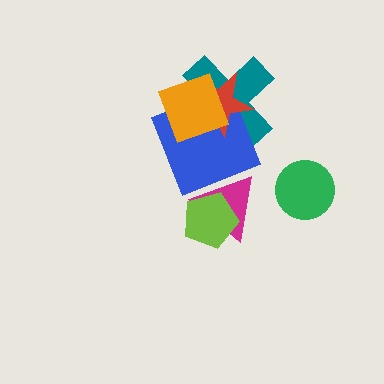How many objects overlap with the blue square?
4 objects overlap with the blue square.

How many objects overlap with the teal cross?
3 objects overlap with the teal cross.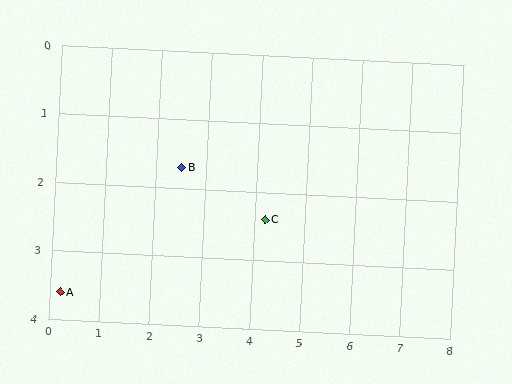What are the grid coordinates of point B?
Point B is at approximately (2.5, 1.7).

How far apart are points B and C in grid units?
Points B and C are about 1.8 grid units apart.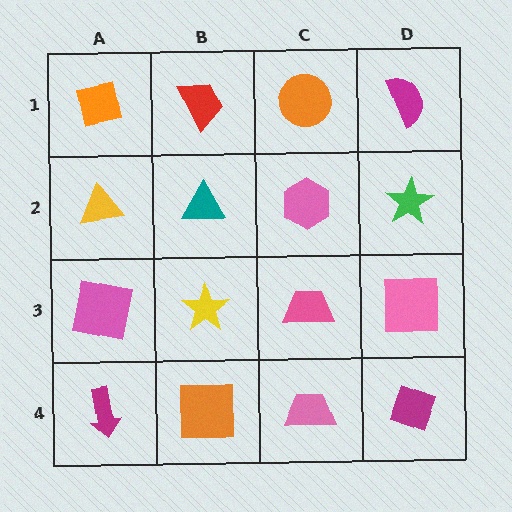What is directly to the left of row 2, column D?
A pink hexagon.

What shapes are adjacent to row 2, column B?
A red trapezoid (row 1, column B), a yellow star (row 3, column B), a yellow triangle (row 2, column A), a pink hexagon (row 2, column C).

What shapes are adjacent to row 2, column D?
A magenta semicircle (row 1, column D), a pink square (row 3, column D), a pink hexagon (row 2, column C).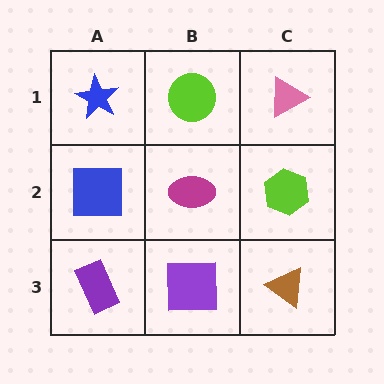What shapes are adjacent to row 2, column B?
A lime circle (row 1, column B), a purple square (row 3, column B), a blue square (row 2, column A), a lime hexagon (row 2, column C).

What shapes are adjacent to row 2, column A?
A blue star (row 1, column A), a purple rectangle (row 3, column A), a magenta ellipse (row 2, column B).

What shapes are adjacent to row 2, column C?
A pink triangle (row 1, column C), a brown triangle (row 3, column C), a magenta ellipse (row 2, column B).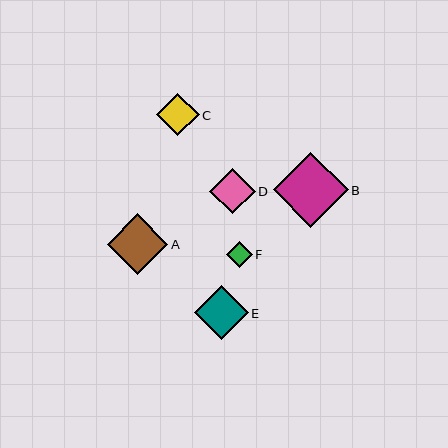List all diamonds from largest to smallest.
From largest to smallest: B, A, E, D, C, F.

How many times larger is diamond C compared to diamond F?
Diamond C is approximately 1.7 times the size of diamond F.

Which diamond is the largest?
Diamond B is the largest with a size of approximately 75 pixels.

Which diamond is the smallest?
Diamond F is the smallest with a size of approximately 26 pixels.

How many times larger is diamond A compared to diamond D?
Diamond A is approximately 1.3 times the size of diamond D.